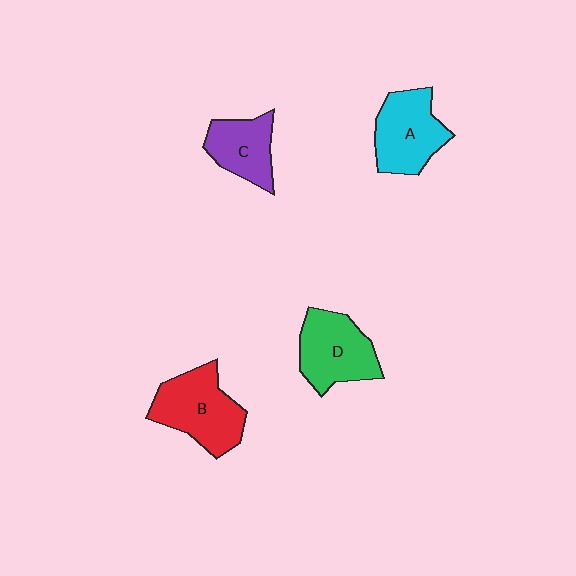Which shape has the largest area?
Shape B (red).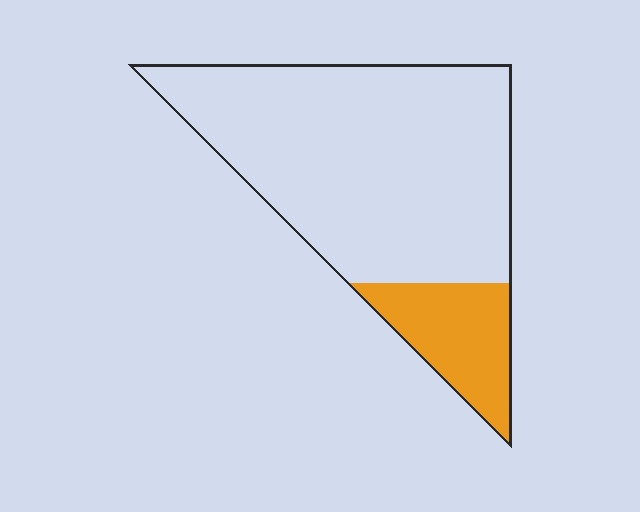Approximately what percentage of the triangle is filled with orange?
Approximately 20%.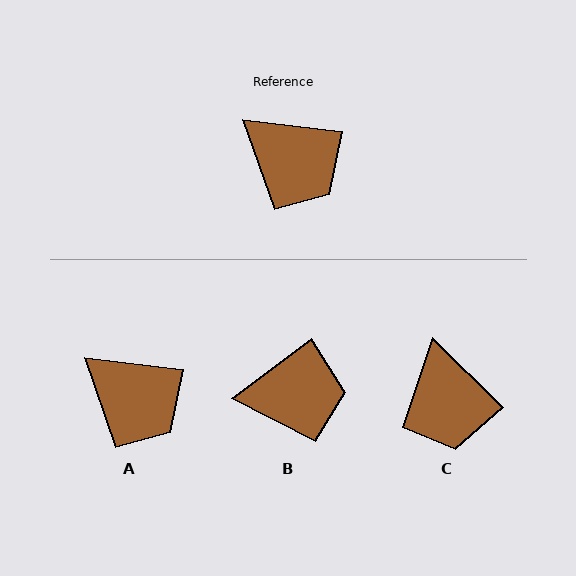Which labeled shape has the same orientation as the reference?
A.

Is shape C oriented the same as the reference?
No, it is off by about 37 degrees.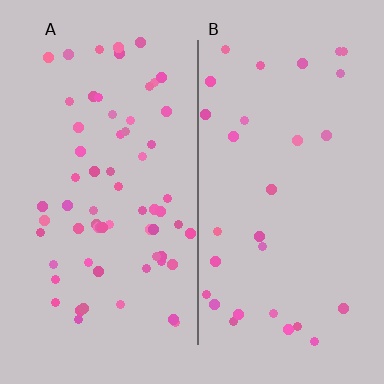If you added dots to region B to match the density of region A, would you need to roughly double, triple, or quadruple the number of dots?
Approximately double.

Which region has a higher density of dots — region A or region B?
A (the left).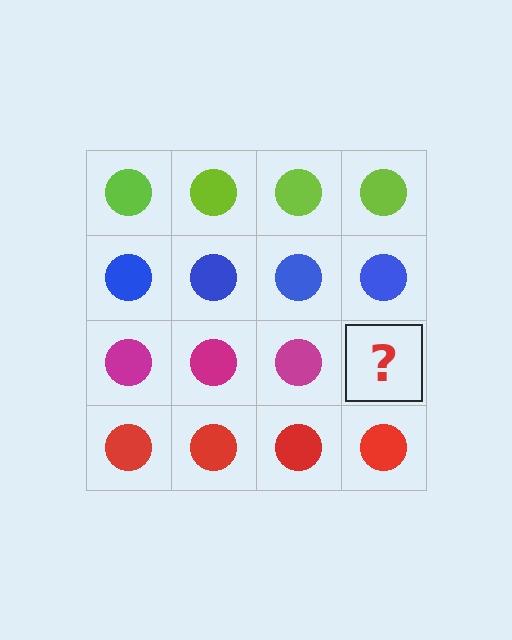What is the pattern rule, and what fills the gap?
The rule is that each row has a consistent color. The gap should be filled with a magenta circle.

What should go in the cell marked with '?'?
The missing cell should contain a magenta circle.